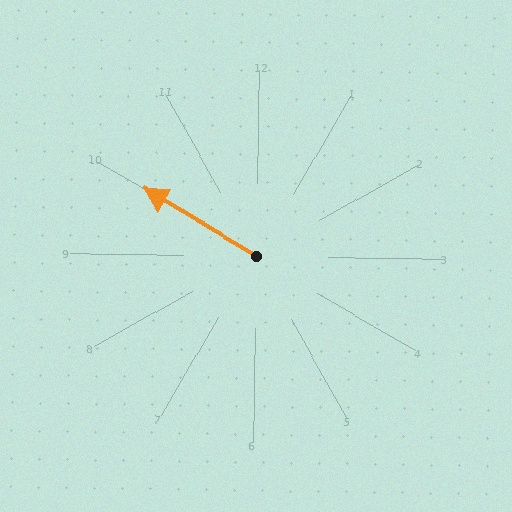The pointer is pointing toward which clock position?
Roughly 10 o'clock.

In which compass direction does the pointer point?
Northwest.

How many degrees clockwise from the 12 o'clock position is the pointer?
Approximately 300 degrees.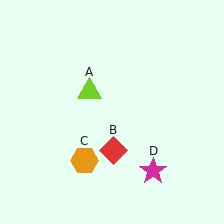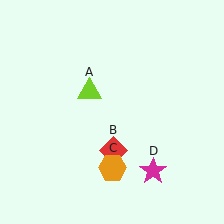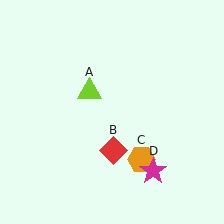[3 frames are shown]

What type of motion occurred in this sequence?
The orange hexagon (object C) rotated counterclockwise around the center of the scene.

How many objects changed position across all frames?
1 object changed position: orange hexagon (object C).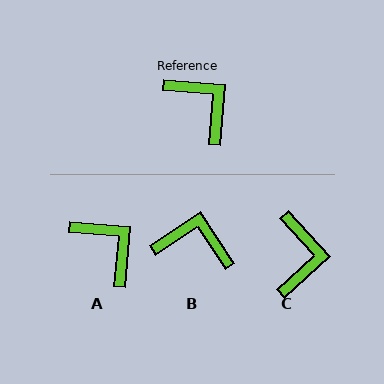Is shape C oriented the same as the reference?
No, it is off by about 43 degrees.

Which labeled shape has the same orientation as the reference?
A.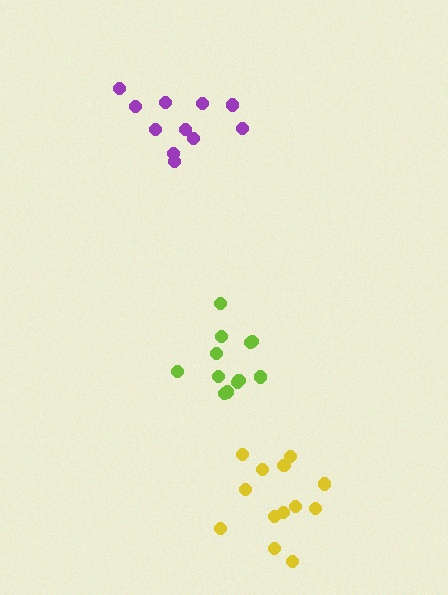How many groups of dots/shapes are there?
There are 3 groups.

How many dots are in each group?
Group 1: 13 dots, Group 2: 12 dots, Group 3: 11 dots (36 total).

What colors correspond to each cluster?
The clusters are colored: yellow, lime, purple.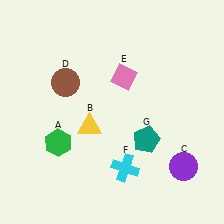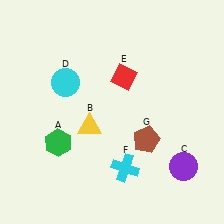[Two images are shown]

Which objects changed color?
D changed from brown to cyan. E changed from pink to red. G changed from teal to brown.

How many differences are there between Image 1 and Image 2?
There are 3 differences between the two images.